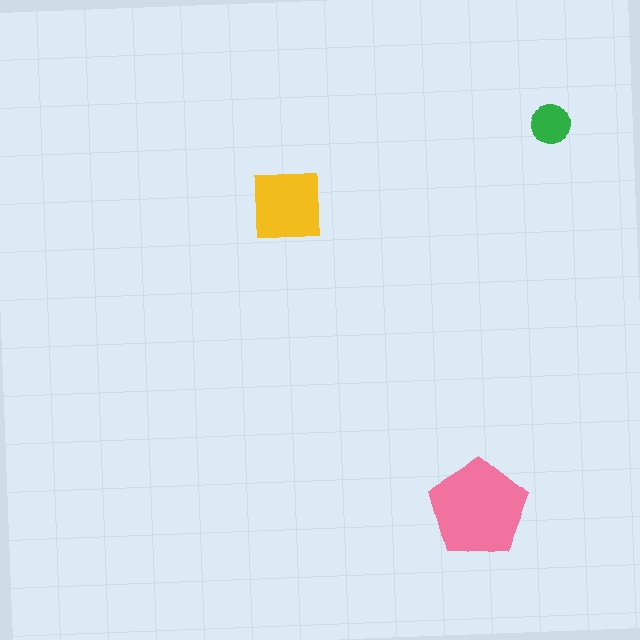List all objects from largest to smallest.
The pink pentagon, the yellow square, the green circle.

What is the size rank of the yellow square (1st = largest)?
2nd.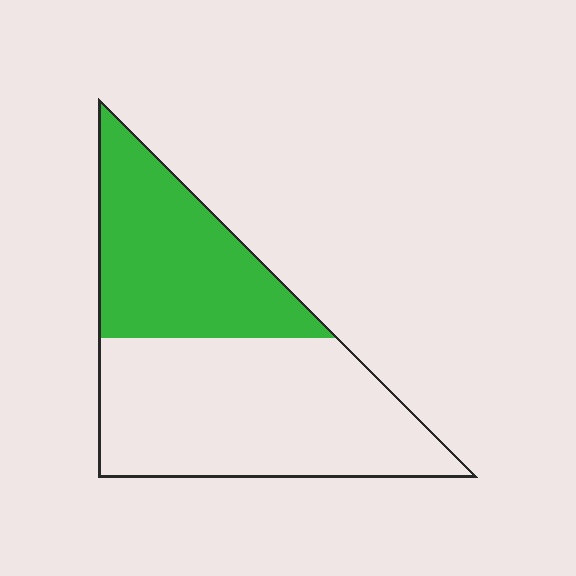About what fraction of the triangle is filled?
About two fifths (2/5).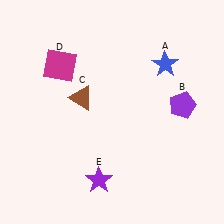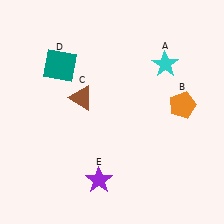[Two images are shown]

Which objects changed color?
A changed from blue to cyan. B changed from purple to orange. D changed from magenta to teal.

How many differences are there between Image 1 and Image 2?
There are 3 differences between the two images.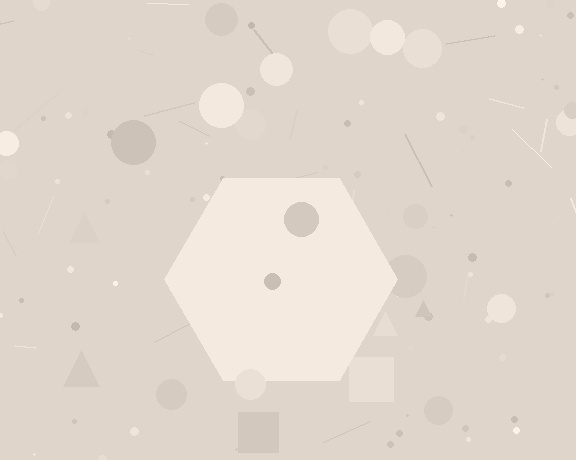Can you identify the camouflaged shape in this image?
The camouflaged shape is a hexagon.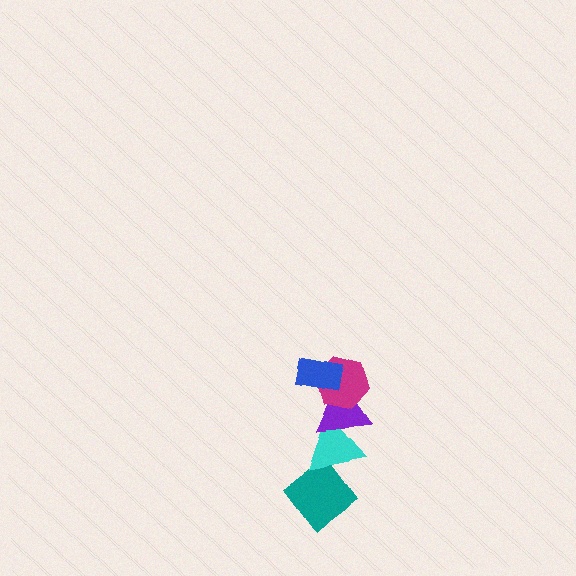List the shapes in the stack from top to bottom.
From top to bottom: the blue rectangle, the magenta hexagon, the purple triangle, the cyan triangle, the teal diamond.